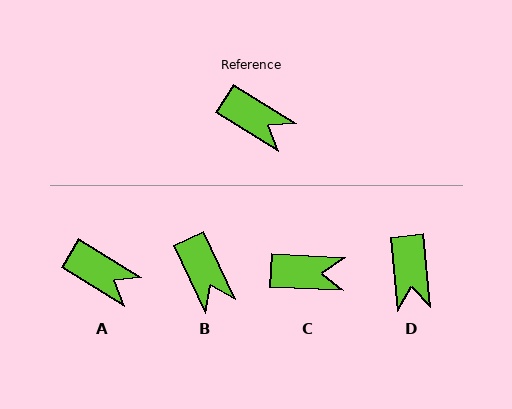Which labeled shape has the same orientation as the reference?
A.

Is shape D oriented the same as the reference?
No, it is off by about 53 degrees.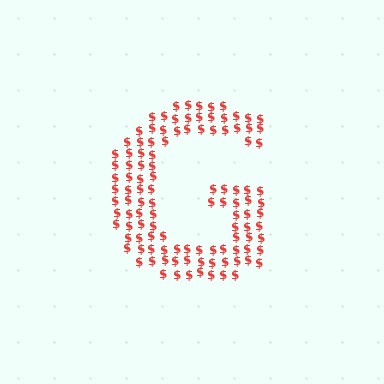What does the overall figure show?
The overall figure shows the letter G.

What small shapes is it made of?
It is made of small dollar signs.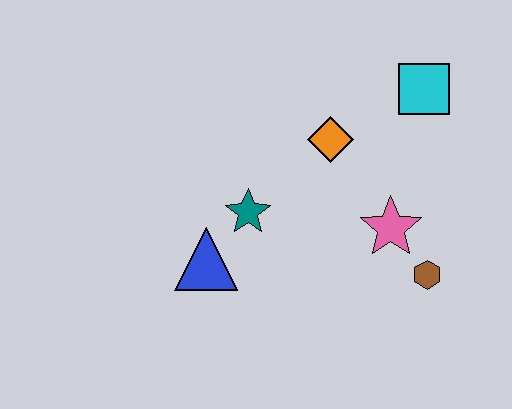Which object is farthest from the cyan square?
The blue triangle is farthest from the cyan square.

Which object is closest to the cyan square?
The orange diamond is closest to the cyan square.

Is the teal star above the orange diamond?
No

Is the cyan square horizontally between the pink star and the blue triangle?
No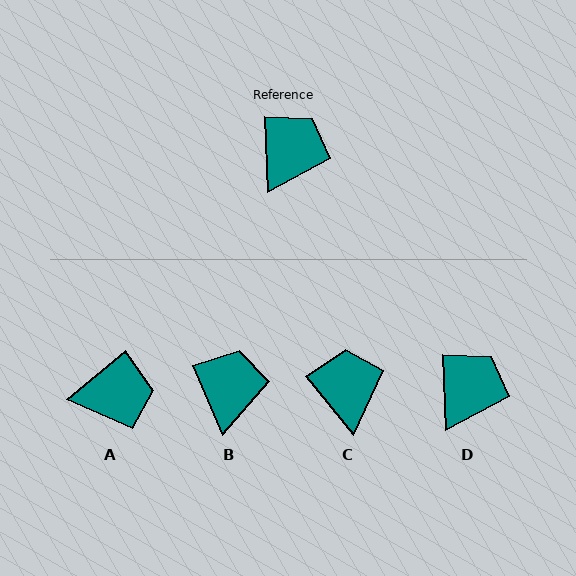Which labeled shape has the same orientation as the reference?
D.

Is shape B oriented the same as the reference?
No, it is off by about 20 degrees.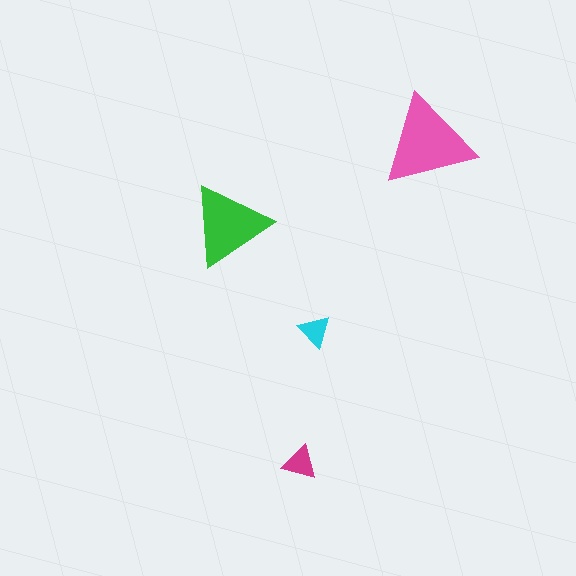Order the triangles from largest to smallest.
the pink one, the green one, the magenta one, the cyan one.